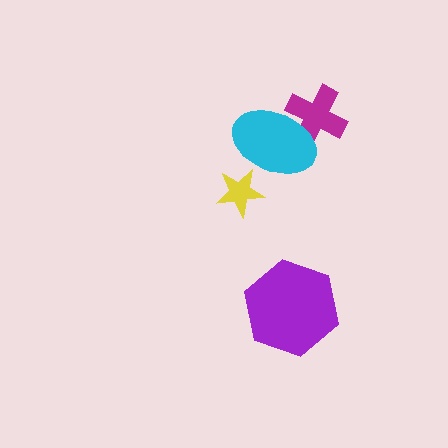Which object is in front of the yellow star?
The cyan ellipse is in front of the yellow star.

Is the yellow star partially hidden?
Yes, it is partially covered by another shape.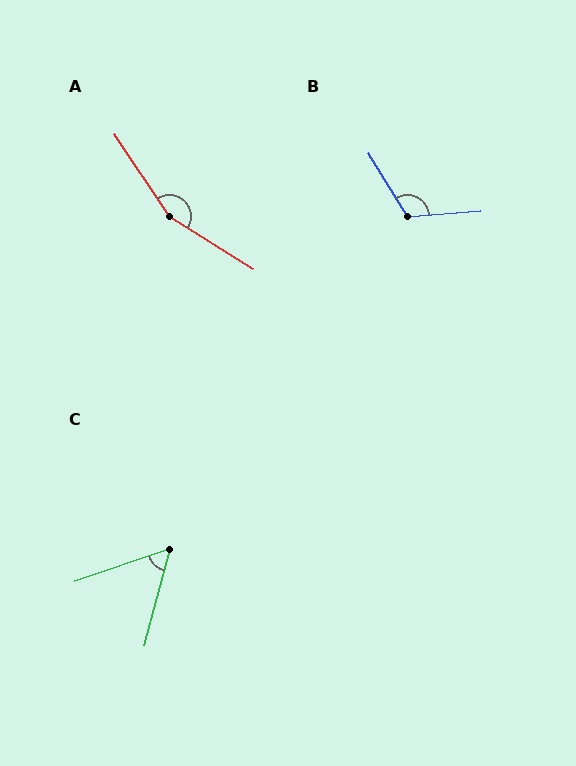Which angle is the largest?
A, at approximately 155 degrees.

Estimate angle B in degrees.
Approximately 116 degrees.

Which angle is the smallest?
C, at approximately 56 degrees.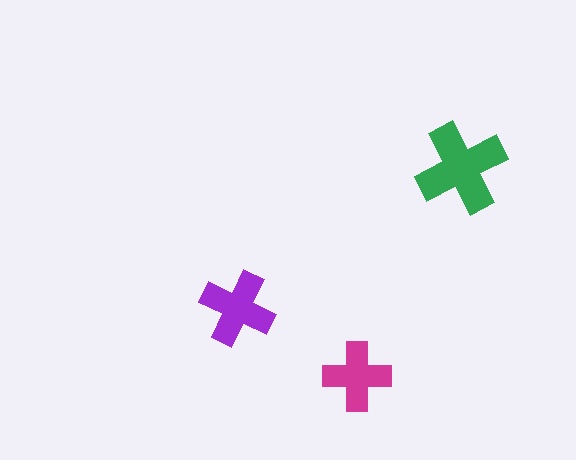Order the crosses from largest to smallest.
the green one, the purple one, the magenta one.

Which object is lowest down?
The magenta cross is bottommost.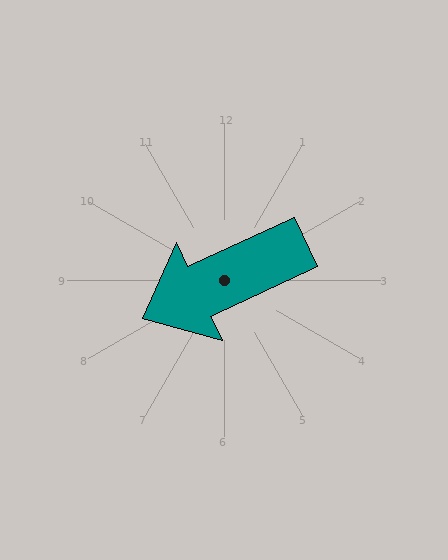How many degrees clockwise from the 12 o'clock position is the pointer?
Approximately 245 degrees.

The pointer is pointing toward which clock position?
Roughly 8 o'clock.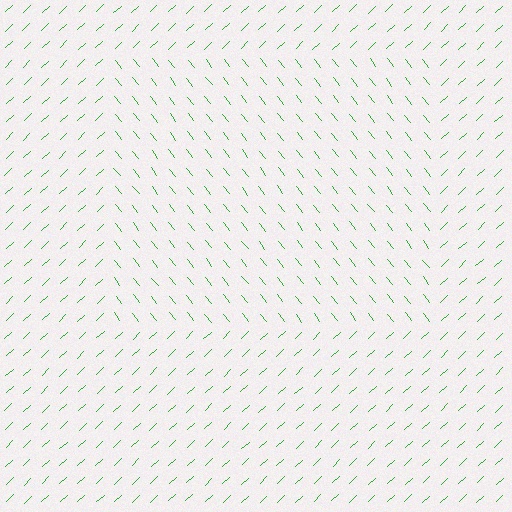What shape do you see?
I see a rectangle.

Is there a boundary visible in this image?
Yes, there is a texture boundary formed by a change in line orientation.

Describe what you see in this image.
The image is filled with small green line segments. A rectangle region in the image has lines oriented differently from the surrounding lines, creating a visible texture boundary.